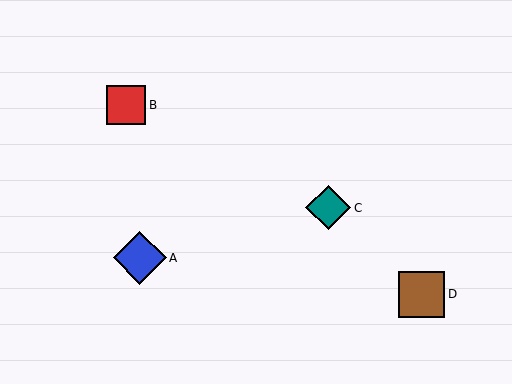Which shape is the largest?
The blue diamond (labeled A) is the largest.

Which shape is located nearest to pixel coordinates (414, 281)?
The brown square (labeled D) at (422, 294) is nearest to that location.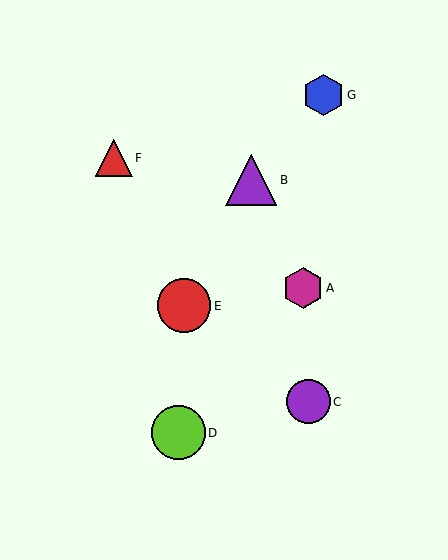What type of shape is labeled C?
Shape C is a purple circle.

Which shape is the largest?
The lime circle (labeled D) is the largest.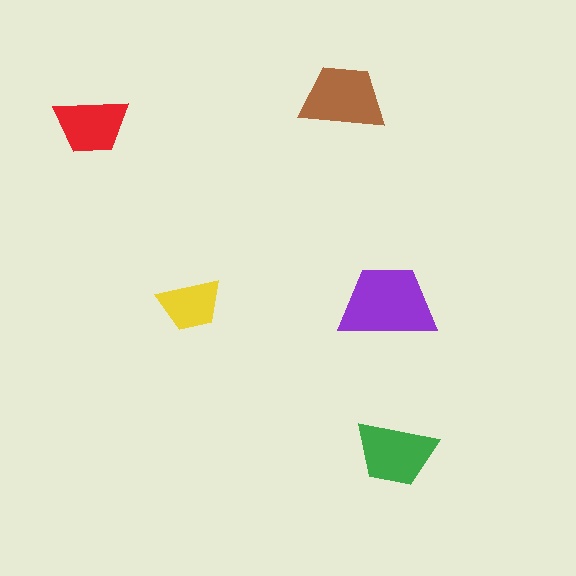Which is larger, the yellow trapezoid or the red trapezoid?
The red one.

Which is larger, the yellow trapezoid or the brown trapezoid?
The brown one.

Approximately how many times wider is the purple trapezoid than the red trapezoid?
About 1.5 times wider.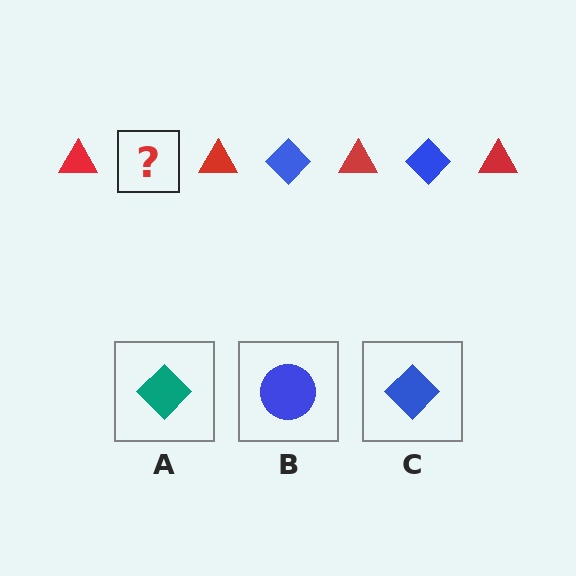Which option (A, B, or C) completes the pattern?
C.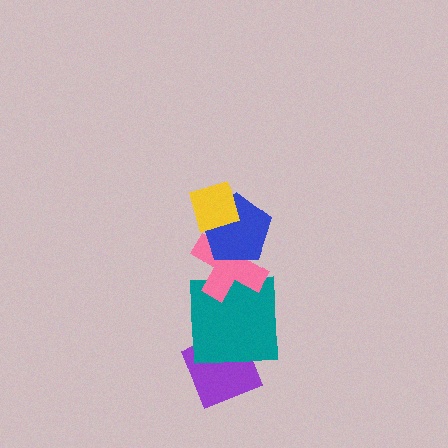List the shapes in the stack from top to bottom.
From top to bottom: the yellow diamond, the blue pentagon, the pink cross, the teal square, the purple diamond.